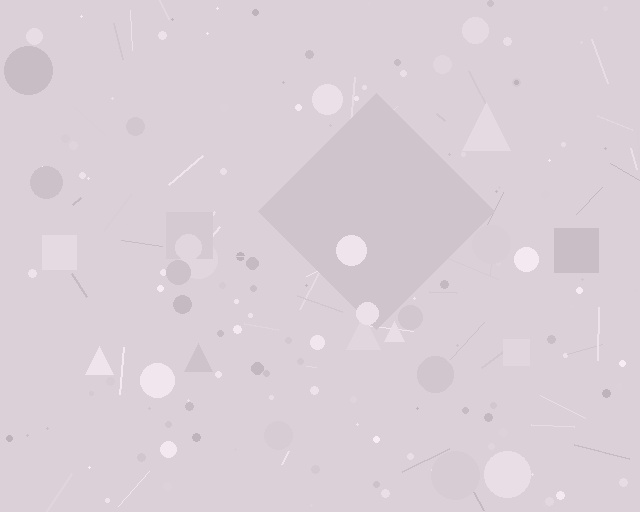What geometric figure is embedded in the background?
A diamond is embedded in the background.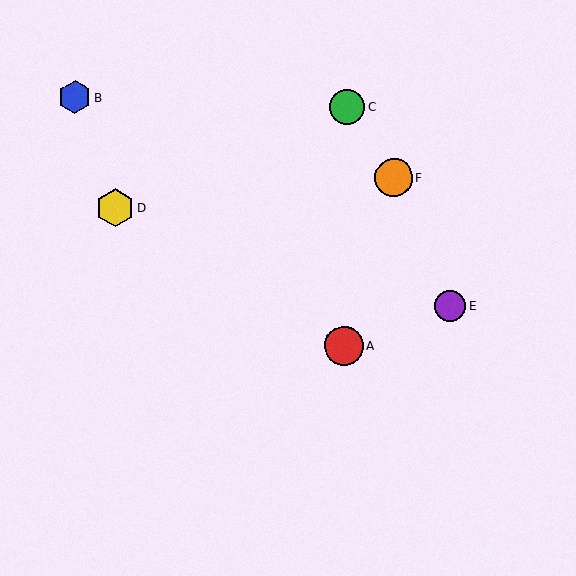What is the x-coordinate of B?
Object B is at x≈75.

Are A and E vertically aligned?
No, A is at x≈344 and E is at x≈450.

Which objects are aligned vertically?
Objects A, C are aligned vertically.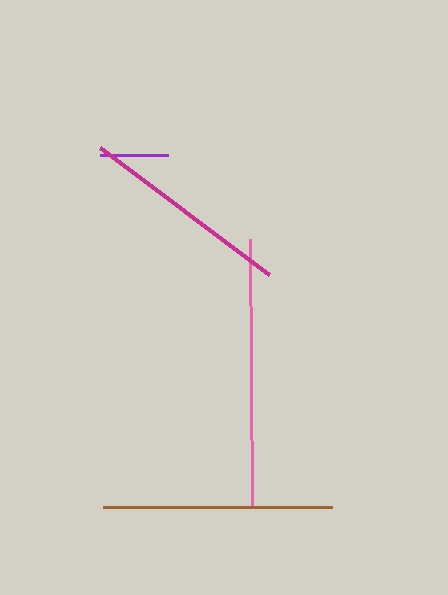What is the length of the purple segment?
The purple segment is approximately 68 pixels long.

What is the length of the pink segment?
The pink segment is approximately 268 pixels long.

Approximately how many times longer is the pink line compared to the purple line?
The pink line is approximately 3.9 times the length of the purple line.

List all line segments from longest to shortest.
From longest to shortest: pink, brown, magenta, purple.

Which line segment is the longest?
The pink line is the longest at approximately 268 pixels.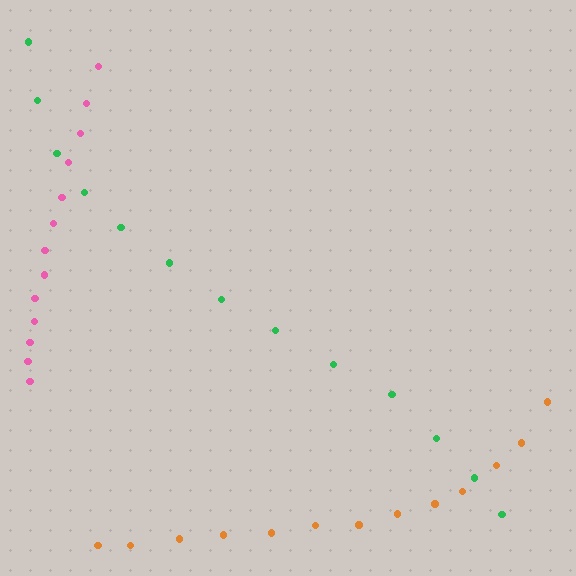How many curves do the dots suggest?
There are 3 distinct paths.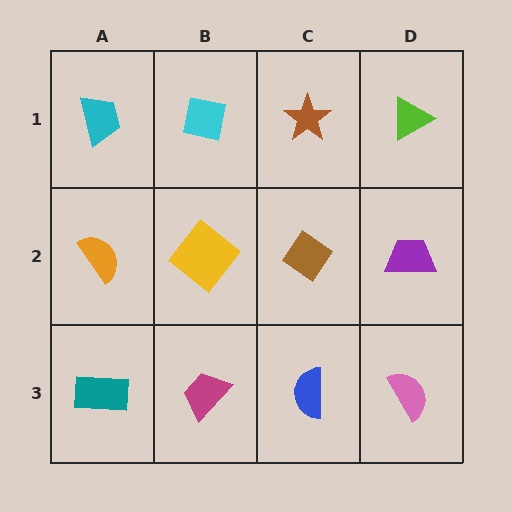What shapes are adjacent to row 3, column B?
A yellow diamond (row 2, column B), a teal rectangle (row 3, column A), a blue semicircle (row 3, column C).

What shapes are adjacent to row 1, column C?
A brown diamond (row 2, column C), a cyan square (row 1, column B), a lime triangle (row 1, column D).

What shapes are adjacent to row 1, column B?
A yellow diamond (row 2, column B), a cyan trapezoid (row 1, column A), a brown star (row 1, column C).